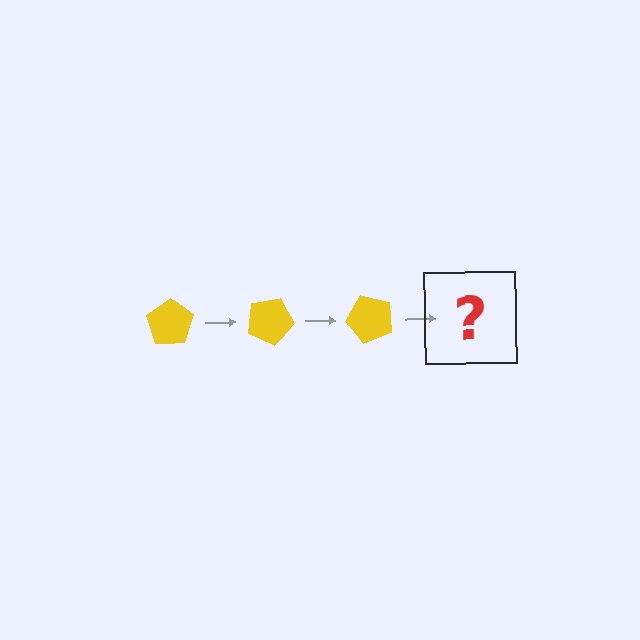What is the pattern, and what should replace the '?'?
The pattern is that the pentagon rotates 25 degrees each step. The '?' should be a yellow pentagon rotated 75 degrees.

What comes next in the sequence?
The next element should be a yellow pentagon rotated 75 degrees.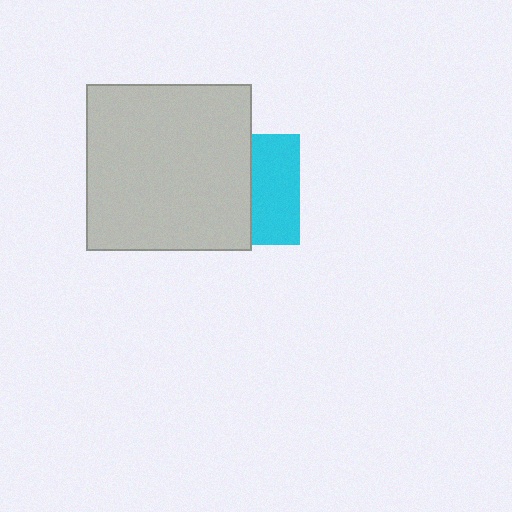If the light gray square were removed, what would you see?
You would see the complete cyan square.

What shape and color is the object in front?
The object in front is a light gray square.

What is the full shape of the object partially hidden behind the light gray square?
The partially hidden object is a cyan square.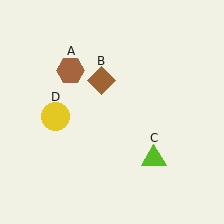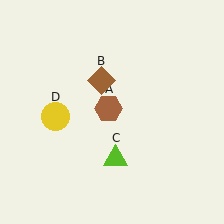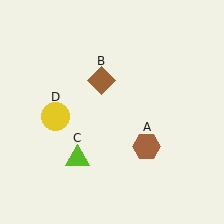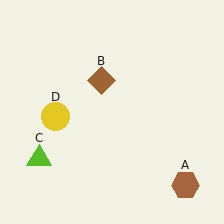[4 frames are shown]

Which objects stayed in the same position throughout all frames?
Brown diamond (object B) and yellow circle (object D) remained stationary.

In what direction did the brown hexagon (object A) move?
The brown hexagon (object A) moved down and to the right.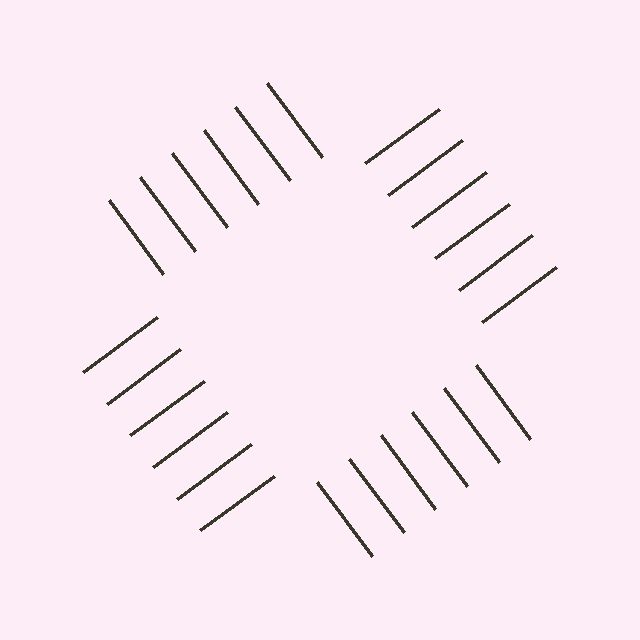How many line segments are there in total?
24 — 6 along each of the 4 edges.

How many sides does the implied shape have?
4 sides — the line-ends trace a square.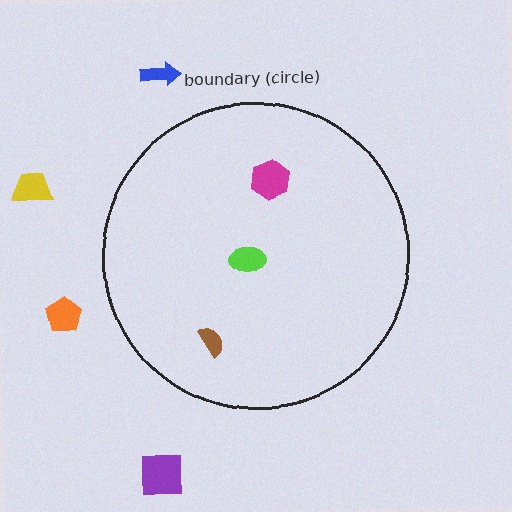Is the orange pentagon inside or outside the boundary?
Outside.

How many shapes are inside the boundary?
3 inside, 4 outside.